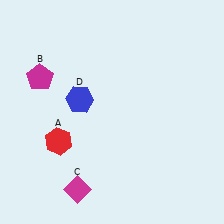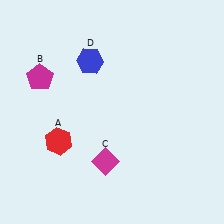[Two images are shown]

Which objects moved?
The objects that moved are: the magenta diamond (C), the blue hexagon (D).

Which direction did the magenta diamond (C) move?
The magenta diamond (C) moved right.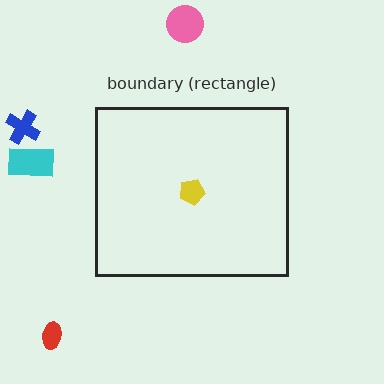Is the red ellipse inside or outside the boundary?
Outside.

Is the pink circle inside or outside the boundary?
Outside.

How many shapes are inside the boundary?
1 inside, 4 outside.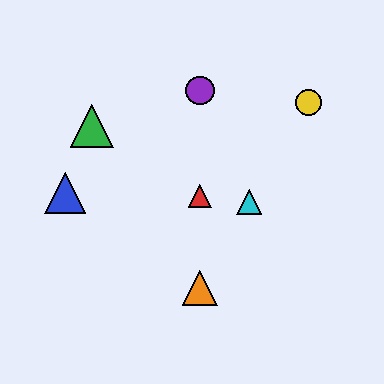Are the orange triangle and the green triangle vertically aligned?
No, the orange triangle is at x≈200 and the green triangle is at x≈92.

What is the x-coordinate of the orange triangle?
The orange triangle is at x≈200.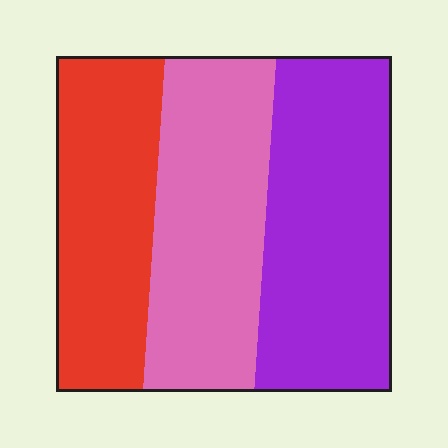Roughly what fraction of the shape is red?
Red takes up between a sixth and a third of the shape.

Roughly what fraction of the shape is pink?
Pink takes up about one third (1/3) of the shape.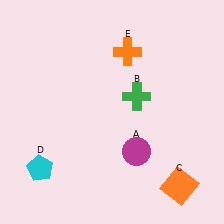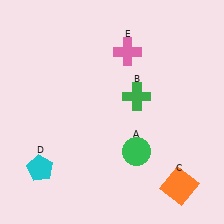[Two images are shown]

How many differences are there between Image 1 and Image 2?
There are 2 differences between the two images.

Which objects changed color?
A changed from magenta to green. E changed from orange to pink.